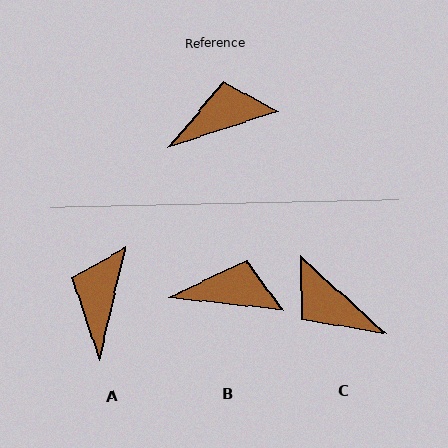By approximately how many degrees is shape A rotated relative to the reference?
Approximately 59 degrees counter-clockwise.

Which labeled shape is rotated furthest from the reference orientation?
C, about 120 degrees away.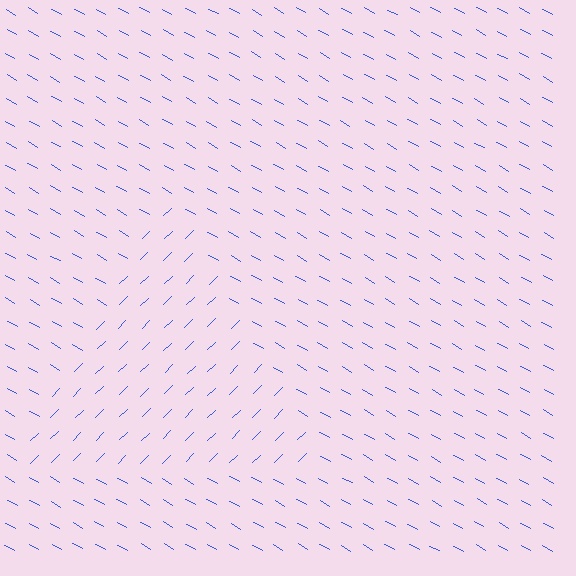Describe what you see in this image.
The image is filled with small blue line segments. A triangle region in the image has lines oriented differently from the surrounding lines, creating a visible texture boundary.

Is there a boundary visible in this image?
Yes, there is a texture boundary formed by a change in line orientation.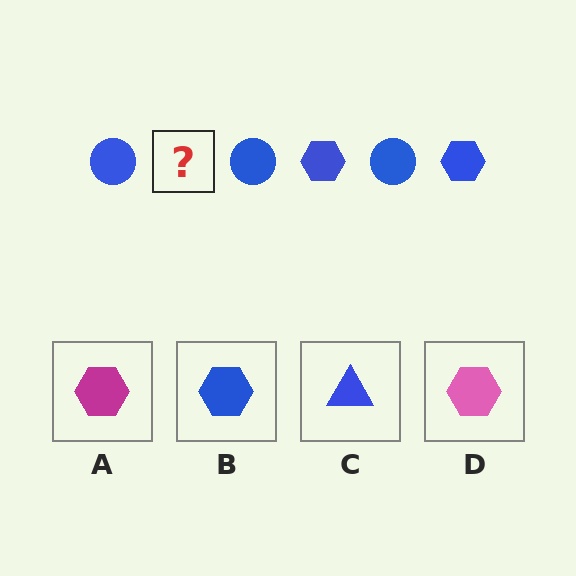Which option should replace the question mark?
Option B.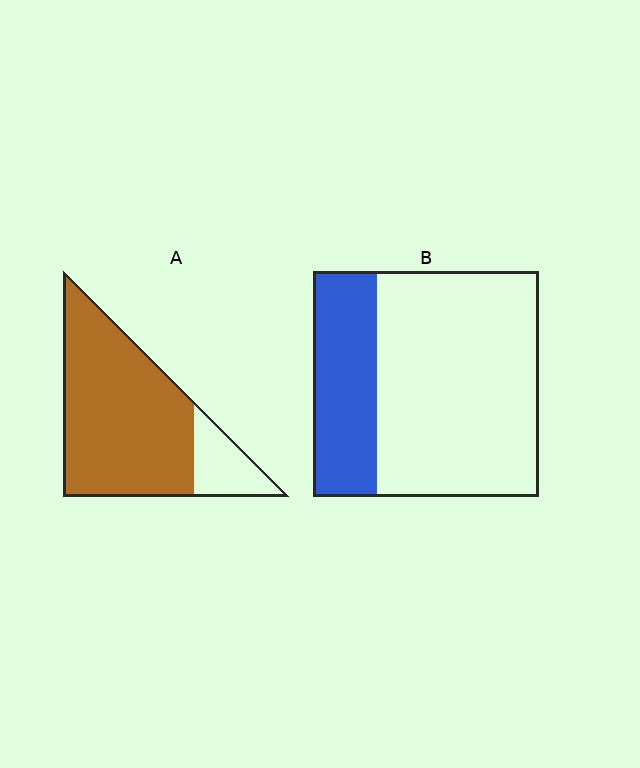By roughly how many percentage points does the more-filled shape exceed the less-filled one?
By roughly 55 percentage points (A over B).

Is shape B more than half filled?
No.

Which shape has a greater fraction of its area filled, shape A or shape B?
Shape A.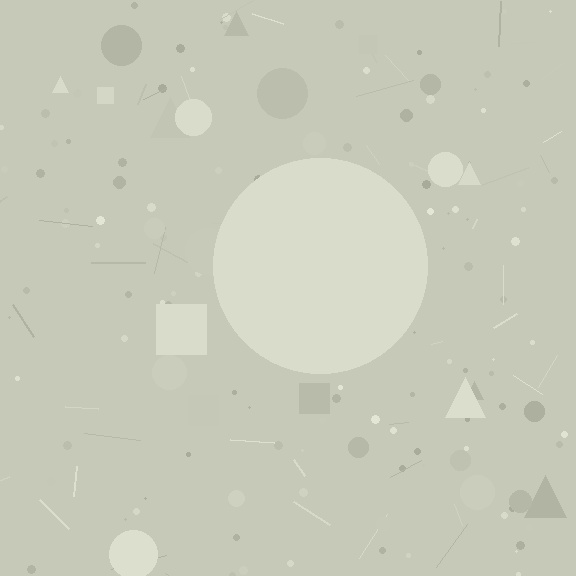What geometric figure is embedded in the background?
A circle is embedded in the background.